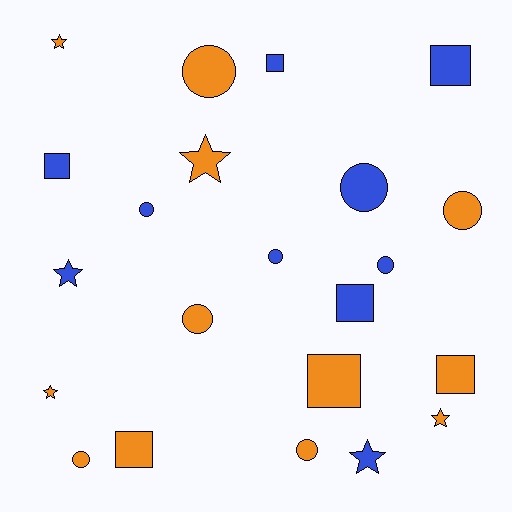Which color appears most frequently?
Orange, with 12 objects.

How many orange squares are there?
There are 3 orange squares.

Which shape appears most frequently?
Circle, with 9 objects.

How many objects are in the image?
There are 22 objects.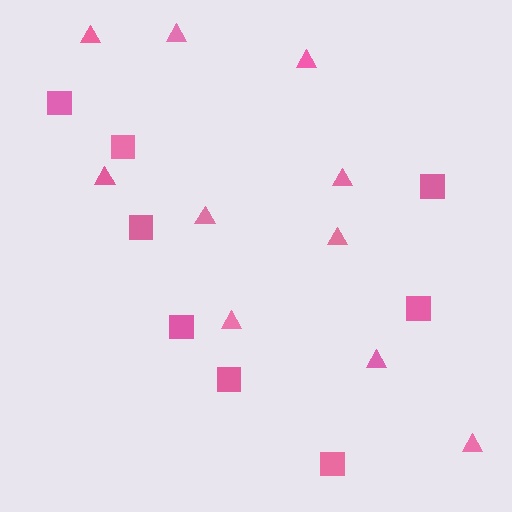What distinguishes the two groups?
There are 2 groups: one group of squares (8) and one group of triangles (10).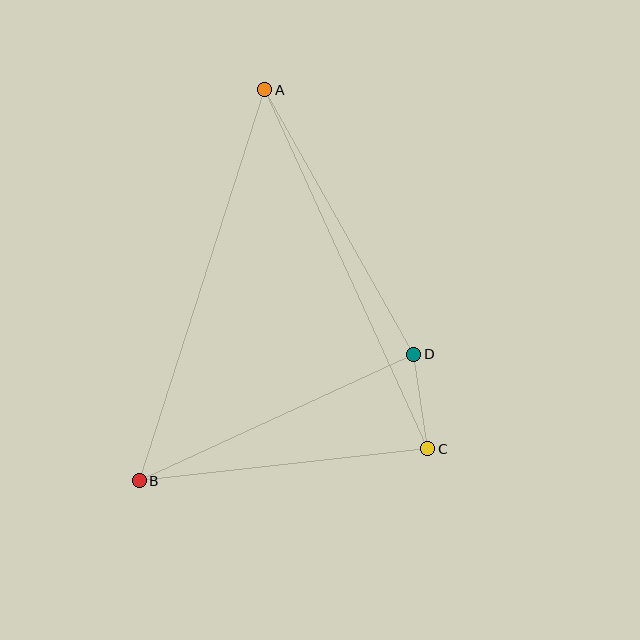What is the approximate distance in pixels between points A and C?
The distance between A and C is approximately 394 pixels.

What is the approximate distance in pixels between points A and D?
The distance between A and D is approximately 304 pixels.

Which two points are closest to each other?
Points C and D are closest to each other.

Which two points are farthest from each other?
Points A and B are farthest from each other.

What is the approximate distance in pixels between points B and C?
The distance between B and C is approximately 290 pixels.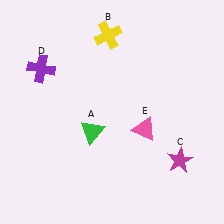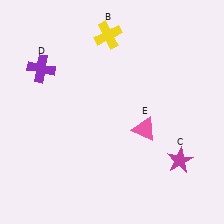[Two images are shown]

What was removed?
The green triangle (A) was removed in Image 2.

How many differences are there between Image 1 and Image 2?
There is 1 difference between the two images.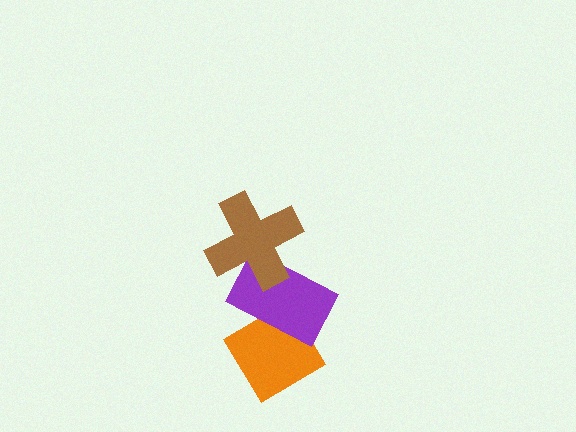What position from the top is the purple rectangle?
The purple rectangle is 2nd from the top.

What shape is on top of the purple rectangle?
The brown cross is on top of the purple rectangle.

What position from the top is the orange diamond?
The orange diamond is 3rd from the top.